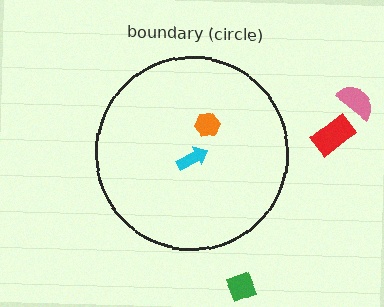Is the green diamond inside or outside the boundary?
Outside.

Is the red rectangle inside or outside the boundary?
Outside.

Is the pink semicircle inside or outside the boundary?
Outside.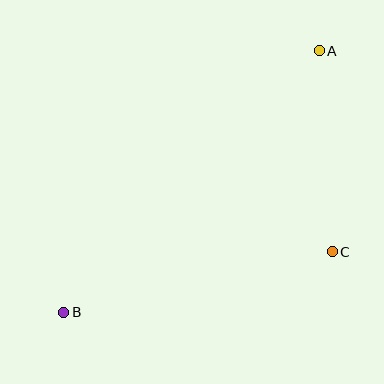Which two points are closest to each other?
Points A and C are closest to each other.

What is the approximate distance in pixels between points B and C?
The distance between B and C is approximately 275 pixels.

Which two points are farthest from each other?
Points A and B are farthest from each other.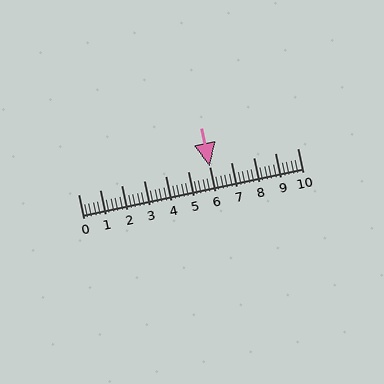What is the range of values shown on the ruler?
The ruler shows values from 0 to 10.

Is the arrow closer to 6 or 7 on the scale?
The arrow is closer to 6.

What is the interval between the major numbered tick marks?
The major tick marks are spaced 1 units apart.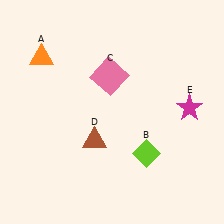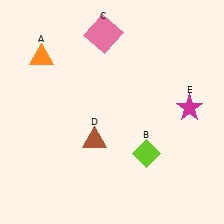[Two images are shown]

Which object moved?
The pink square (C) moved up.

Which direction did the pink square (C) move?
The pink square (C) moved up.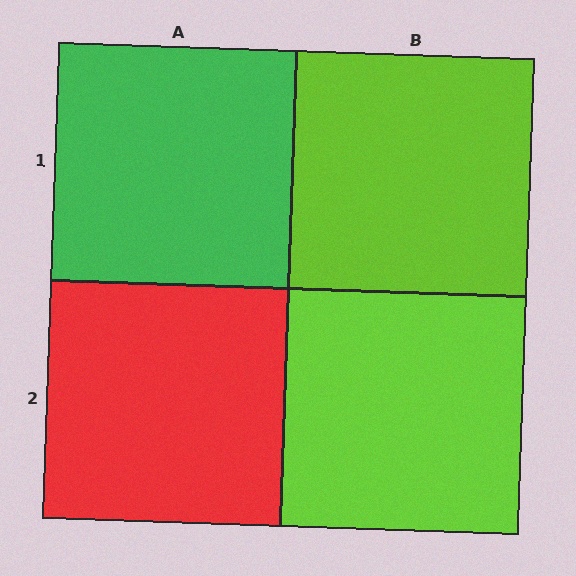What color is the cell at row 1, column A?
Green.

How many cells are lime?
2 cells are lime.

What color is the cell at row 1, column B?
Lime.